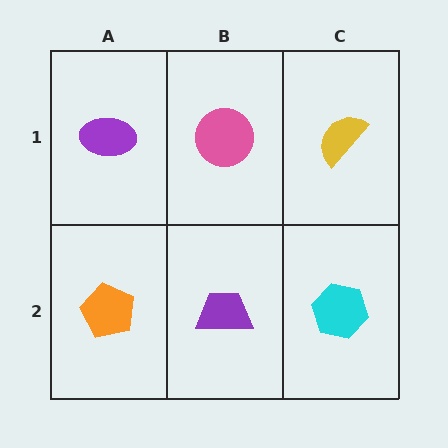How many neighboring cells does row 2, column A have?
2.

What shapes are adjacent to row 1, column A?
An orange pentagon (row 2, column A), a pink circle (row 1, column B).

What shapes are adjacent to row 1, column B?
A purple trapezoid (row 2, column B), a purple ellipse (row 1, column A), a yellow semicircle (row 1, column C).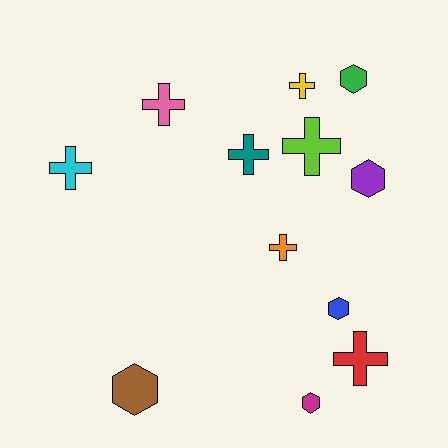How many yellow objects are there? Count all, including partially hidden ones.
There is 1 yellow object.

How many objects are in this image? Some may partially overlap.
There are 12 objects.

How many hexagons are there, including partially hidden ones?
There are 5 hexagons.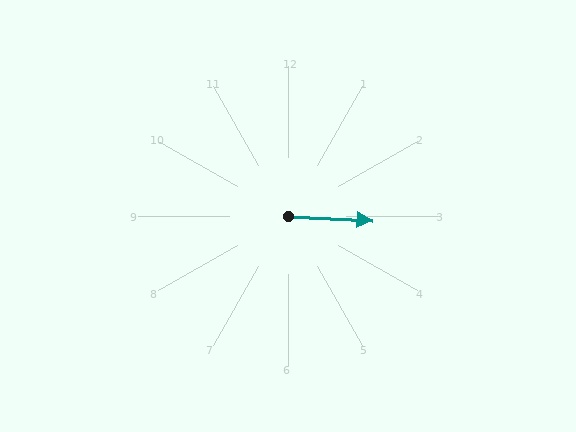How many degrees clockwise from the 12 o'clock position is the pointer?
Approximately 93 degrees.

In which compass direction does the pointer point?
East.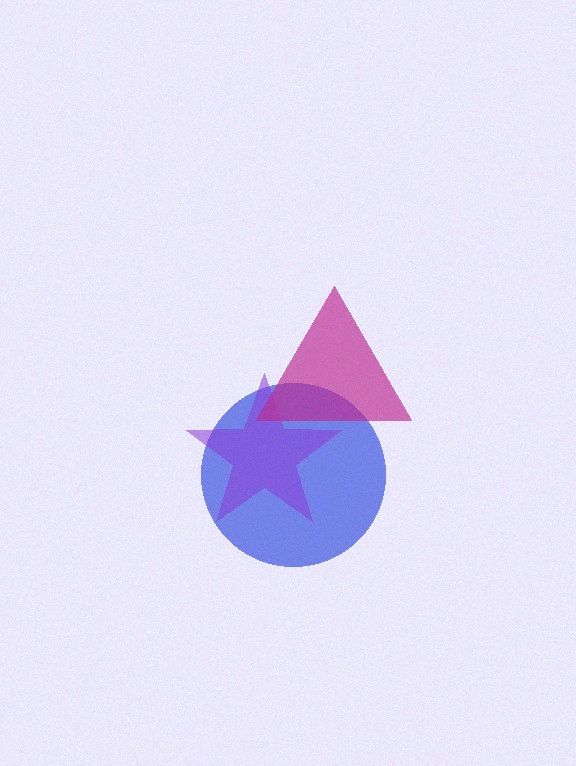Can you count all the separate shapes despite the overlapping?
Yes, there are 3 separate shapes.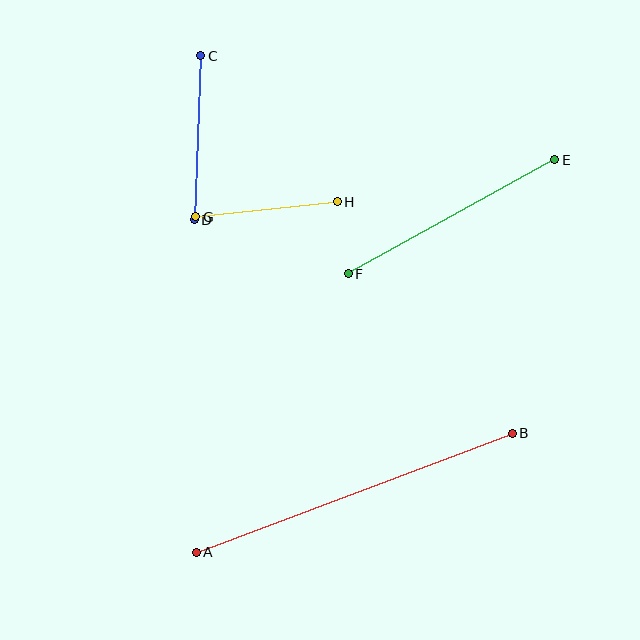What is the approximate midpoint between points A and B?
The midpoint is at approximately (354, 493) pixels.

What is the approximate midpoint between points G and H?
The midpoint is at approximately (267, 209) pixels.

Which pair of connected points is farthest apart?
Points A and B are farthest apart.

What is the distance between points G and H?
The distance is approximately 142 pixels.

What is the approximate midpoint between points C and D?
The midpoint is at approximately (198, 138) pixels.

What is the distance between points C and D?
The distance is approximately 164 pixels.